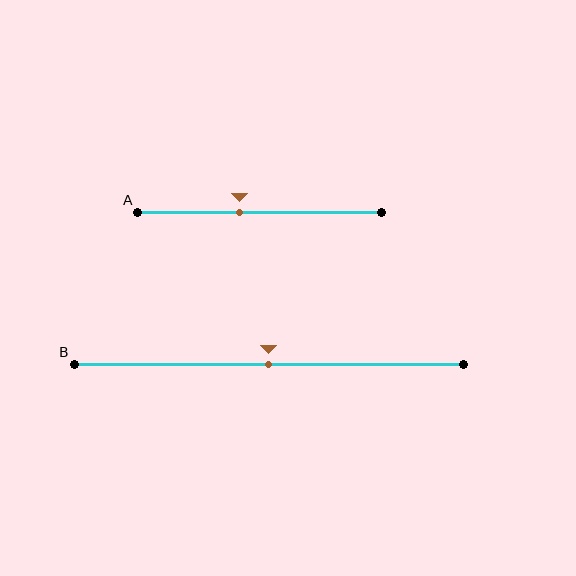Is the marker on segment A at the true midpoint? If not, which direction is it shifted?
No, the marker on segment A is shifted to the left by about 8% of the segment length.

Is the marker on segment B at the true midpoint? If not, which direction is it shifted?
Yes, the marker on segment B is at the true midpoint.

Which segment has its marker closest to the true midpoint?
Segment B has its marker closest to the true midpoint.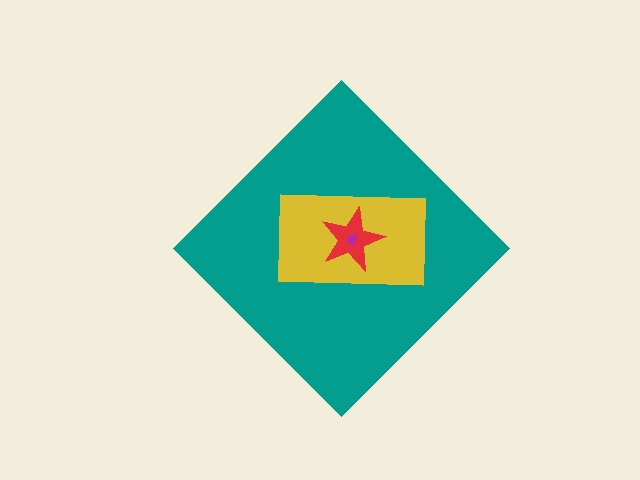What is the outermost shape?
The teal diamond.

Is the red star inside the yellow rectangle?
Yes.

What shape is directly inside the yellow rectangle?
The red star.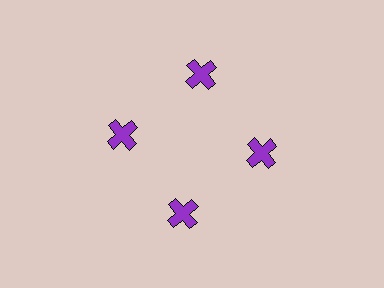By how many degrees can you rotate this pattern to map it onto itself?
The pattern maps onto itself every 90 degrees of rotation.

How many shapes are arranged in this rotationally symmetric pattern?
There are 4 shapes, arranged in 4 groups of 1.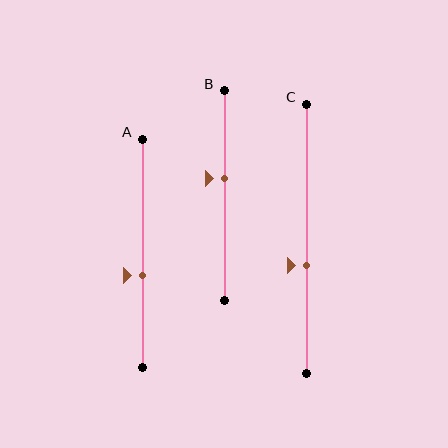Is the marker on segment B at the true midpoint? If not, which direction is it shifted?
No, the marker on segment B is shifted upward by about 8% of the segment length.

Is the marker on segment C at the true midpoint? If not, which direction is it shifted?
No, the marker on segment C is shifted downward by about 10% of the segment length.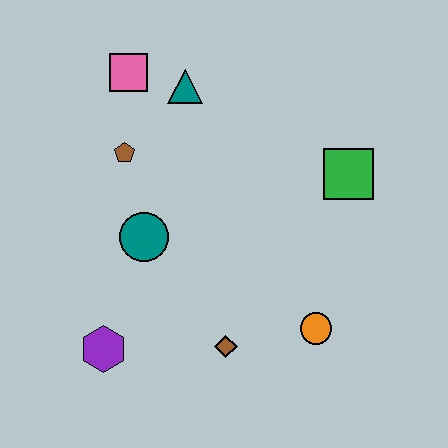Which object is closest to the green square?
The orange circle is closest to the green square.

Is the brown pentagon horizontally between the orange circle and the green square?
No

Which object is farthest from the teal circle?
The green square is farthest from the teal circle.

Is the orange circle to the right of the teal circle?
Yes